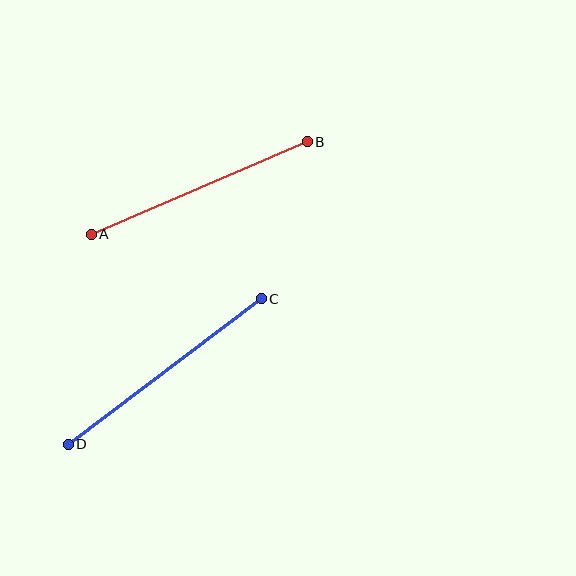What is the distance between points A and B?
The distance is approximately 235 pixels.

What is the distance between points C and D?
The distance is approximately 242 pixels.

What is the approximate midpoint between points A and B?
The midpoint is at approximately (199, 188) pixels.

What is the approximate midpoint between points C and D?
The midpoint is at approximately (165, 372) pixels.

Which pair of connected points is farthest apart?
Points C and D are farthest apart.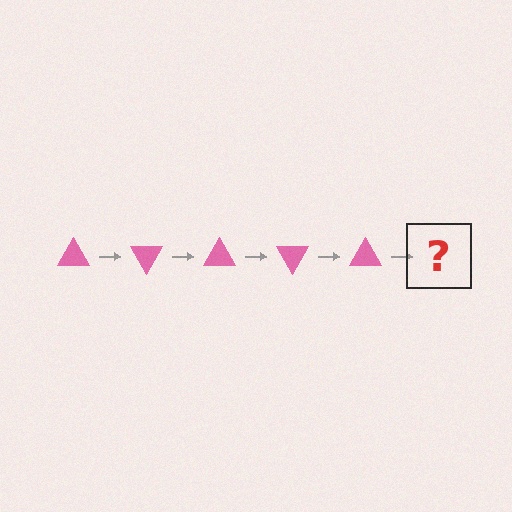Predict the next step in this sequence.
The next step is a pink triangle rotated 300 degrees.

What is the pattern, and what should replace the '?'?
The pattern is that the triangle rotates 60 degrees each step. The '?' should be a pink triangle rotated 300 degrees.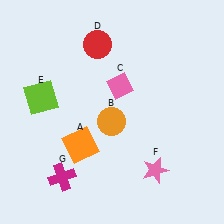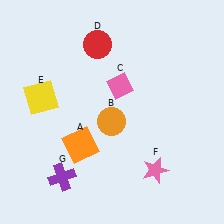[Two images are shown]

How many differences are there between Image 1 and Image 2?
There are 2 differences between the two images.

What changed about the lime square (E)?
In Image 1, E is lime. In Image 2, it changed to yellow.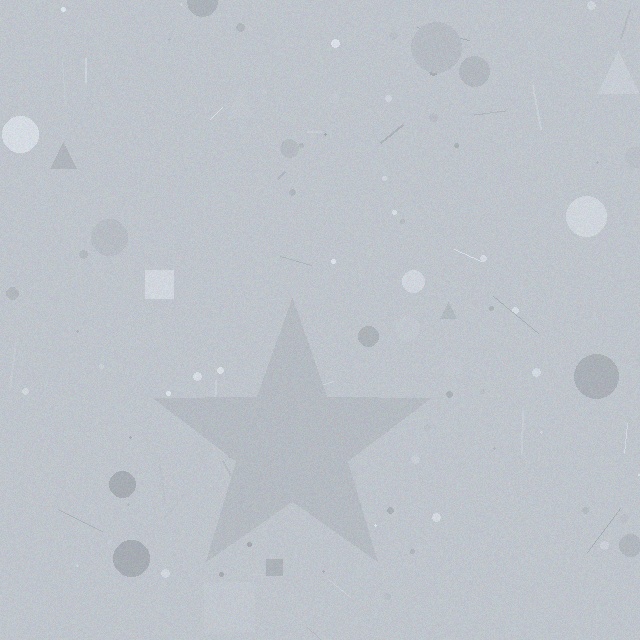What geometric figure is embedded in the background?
A star is embedded in the background.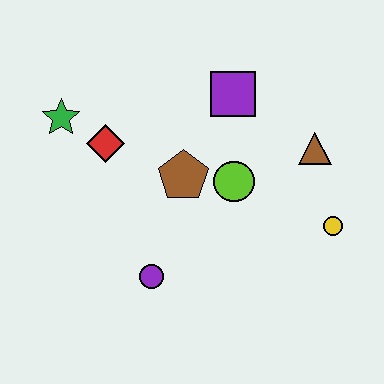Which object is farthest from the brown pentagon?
The yellow circle is farthest from the brown pentagon.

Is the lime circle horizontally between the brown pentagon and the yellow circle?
Yes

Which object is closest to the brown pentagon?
The lime circle is closest to the brown pentagon.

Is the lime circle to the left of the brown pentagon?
No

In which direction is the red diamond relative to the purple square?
The red diamond is to the left of the purple square.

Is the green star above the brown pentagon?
Yes